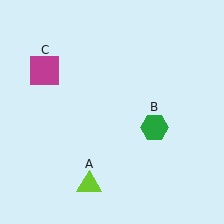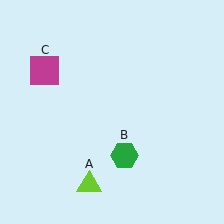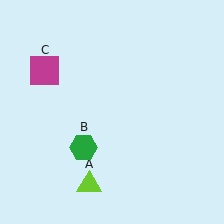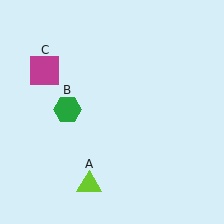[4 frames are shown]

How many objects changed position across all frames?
1 object changed position: green hexagon (object B).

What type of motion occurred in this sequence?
The green hexagon (object B) rotated clockwise around the center of the scene.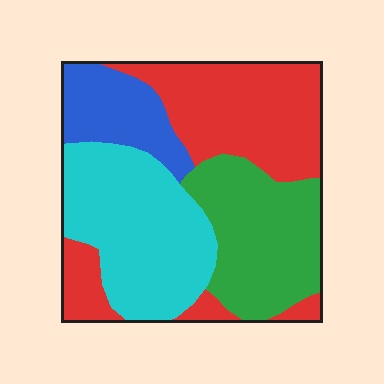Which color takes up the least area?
Blue, at roughly 15%.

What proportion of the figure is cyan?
Cyan takes up between a sixth and a third of the figure.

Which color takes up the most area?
Red, at roughly 35%.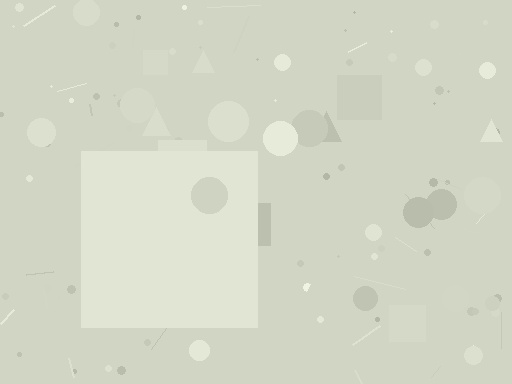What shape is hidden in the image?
A square is hidden in the image.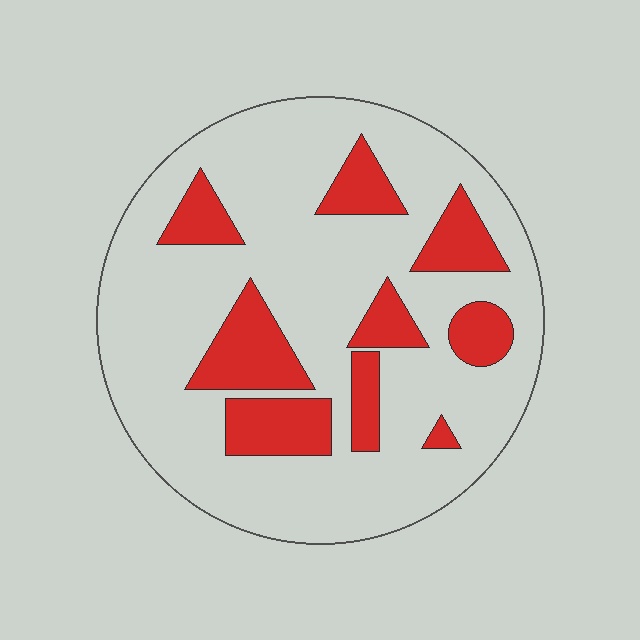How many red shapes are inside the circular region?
9.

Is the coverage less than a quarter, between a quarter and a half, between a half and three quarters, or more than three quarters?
Less than a quarter.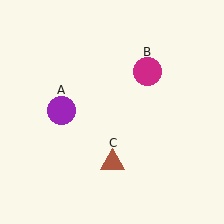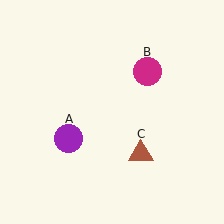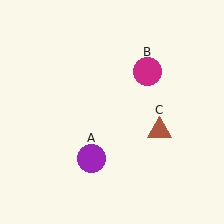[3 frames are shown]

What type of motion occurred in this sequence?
The purple circle (object A), brown triangle (object C) rotated counterclockwise around the center of the scene.